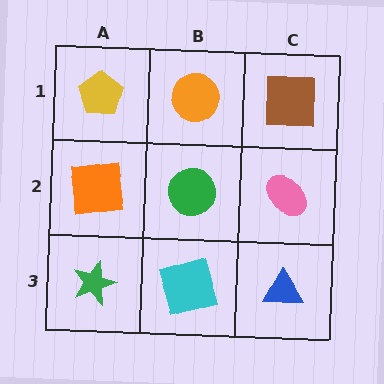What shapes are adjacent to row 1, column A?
An orange square (row 2, column A), an orange circle (row 1, column B).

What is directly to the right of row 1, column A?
An orange circle.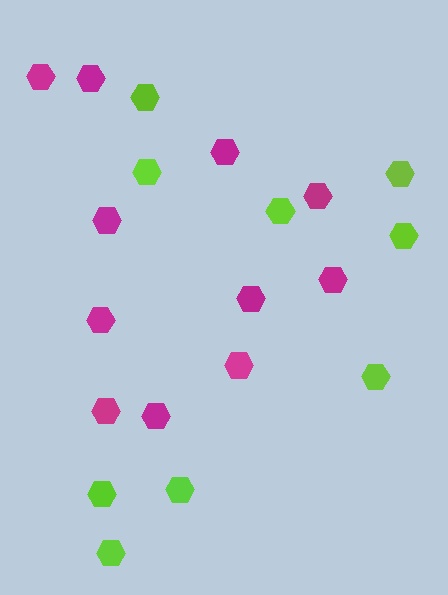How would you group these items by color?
There are 2 groups: one group of lime hexagons (9) and one group of magenta hexagons (11).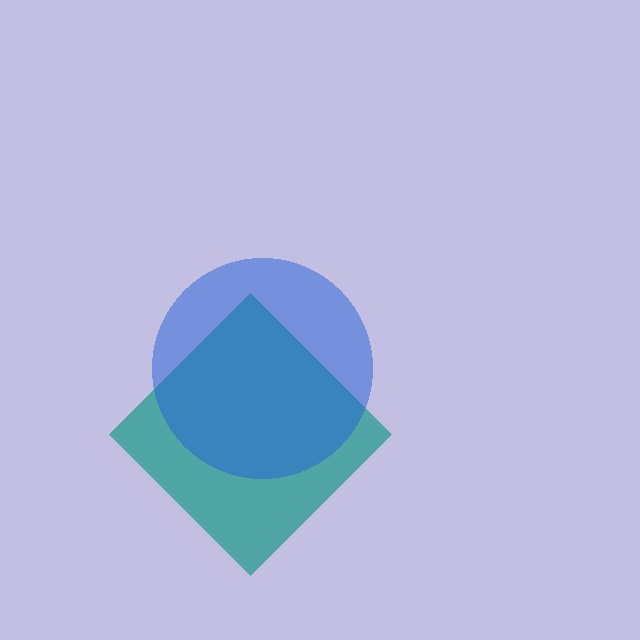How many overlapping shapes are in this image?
There are 2 overlapping shapes in the image.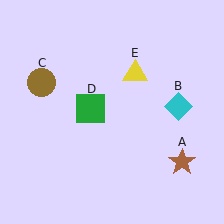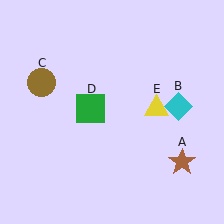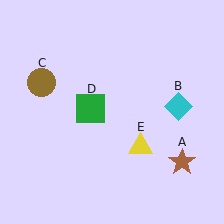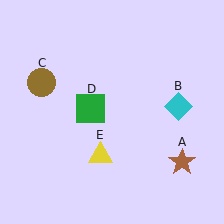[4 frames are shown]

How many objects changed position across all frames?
1 object changed position: yellow triangle (object E).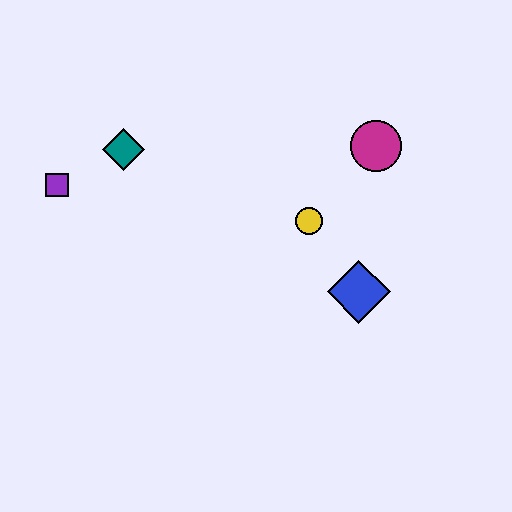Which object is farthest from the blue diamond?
The purple square is farthest from the blue diamond.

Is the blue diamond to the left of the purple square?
No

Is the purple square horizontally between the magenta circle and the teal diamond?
No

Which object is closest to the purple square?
The teal diamond is closest to the purple square.